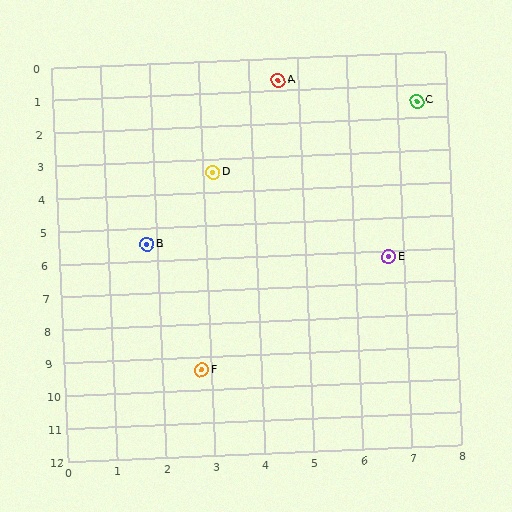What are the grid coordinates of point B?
Point B is at approximately (1.8, 5.5).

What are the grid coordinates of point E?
Point E is at approximately (6.7, 6.2).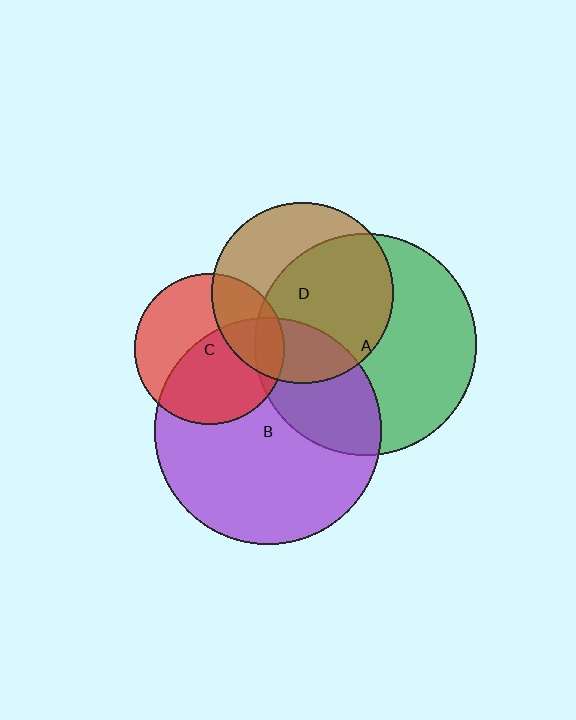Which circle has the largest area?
Circle B (purple).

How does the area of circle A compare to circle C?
Approximately 2.2 times.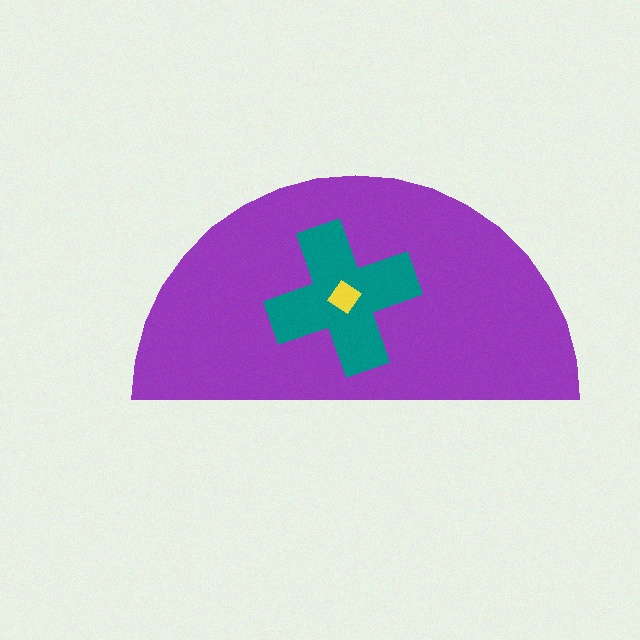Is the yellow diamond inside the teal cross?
Yes.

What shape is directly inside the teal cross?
The yellow diamond.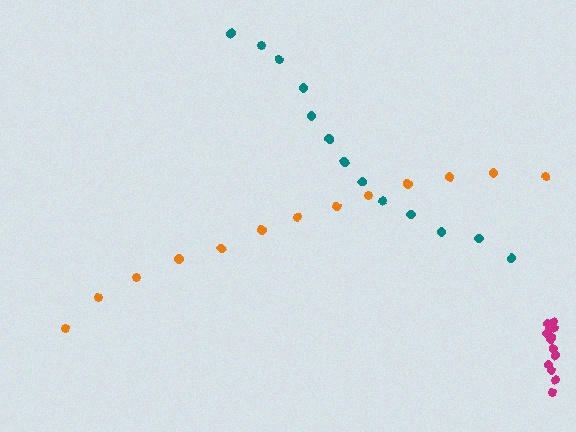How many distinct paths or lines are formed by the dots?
There are 3 distinct paths.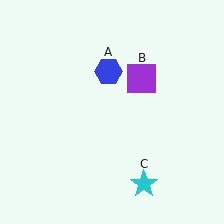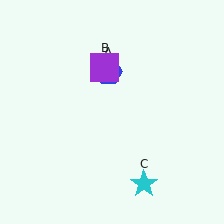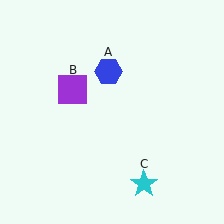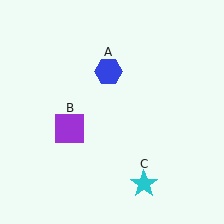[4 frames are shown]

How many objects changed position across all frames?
1 object changed position: purple square (object B).